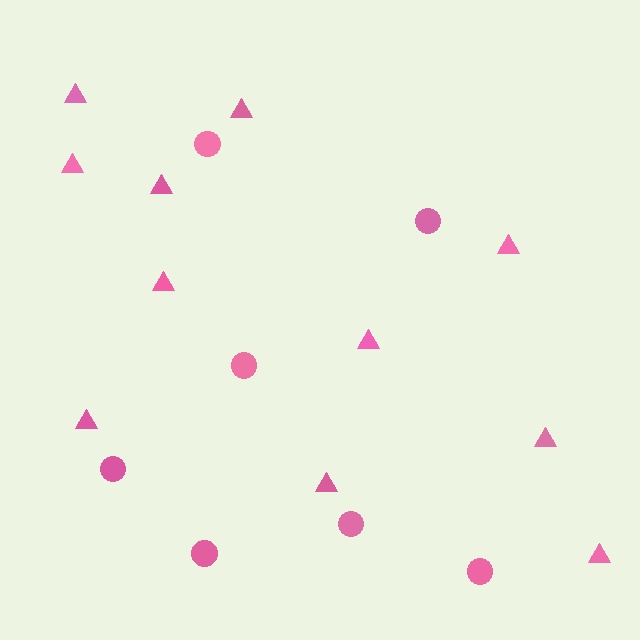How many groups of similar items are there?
There are 2 groups: one group of circles (7) and one group of triangles (11).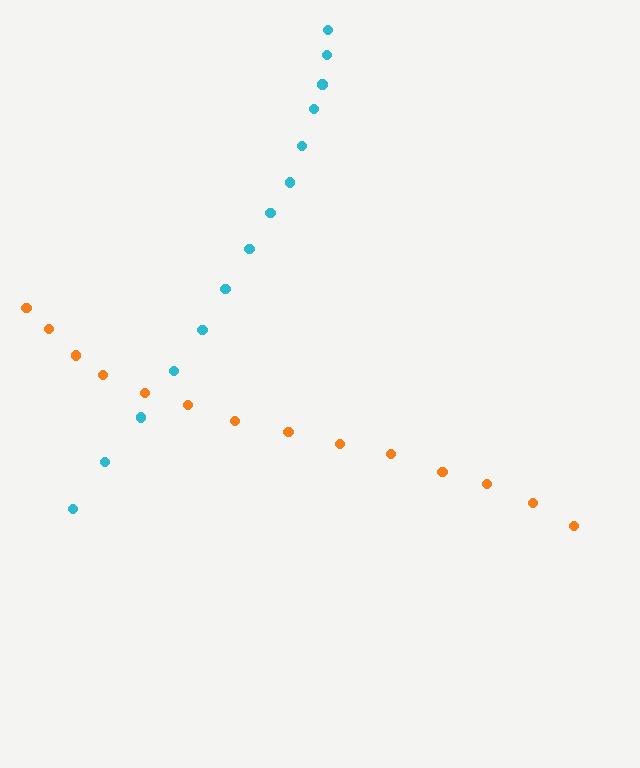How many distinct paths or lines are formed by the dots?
There are 2 distinct paths.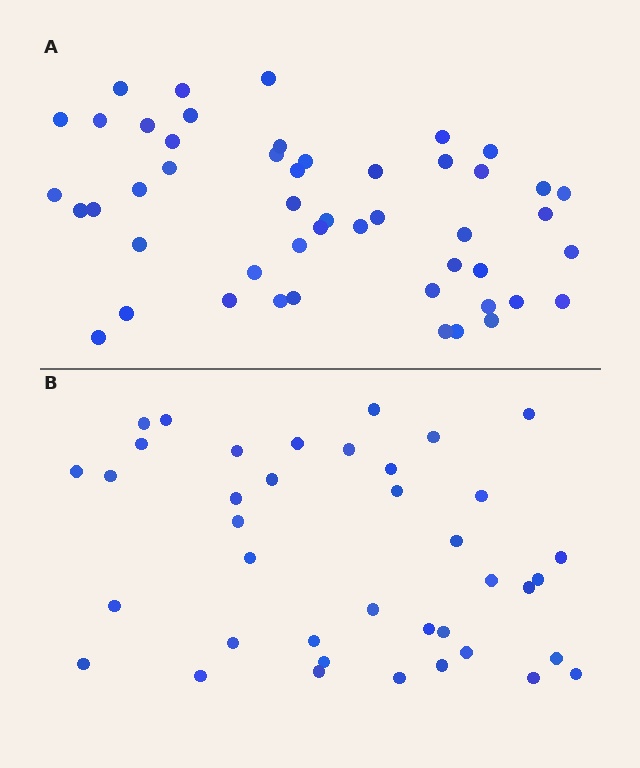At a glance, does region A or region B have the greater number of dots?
Region A (the top region) has more dots.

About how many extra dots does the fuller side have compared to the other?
Region A has roughly 10 or so more dots than region B.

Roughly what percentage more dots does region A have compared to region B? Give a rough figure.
About 25% more.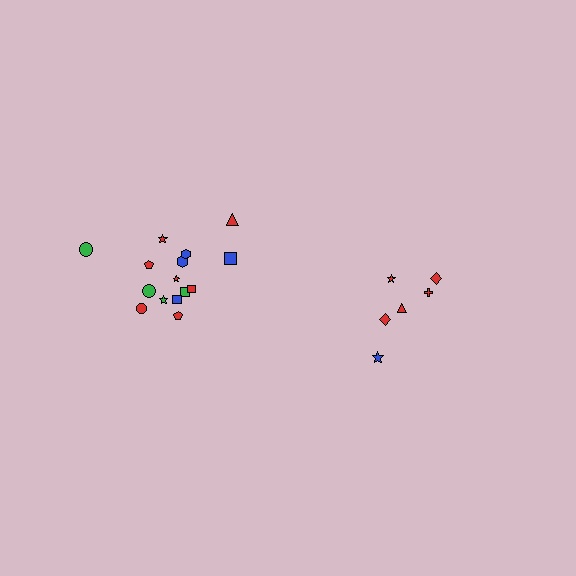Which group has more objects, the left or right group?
The left group.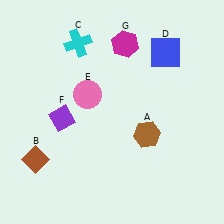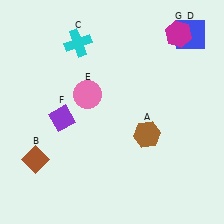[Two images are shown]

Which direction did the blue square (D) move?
The blue square (D) moved right.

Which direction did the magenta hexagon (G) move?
The magenta hexagon (G) moved right.